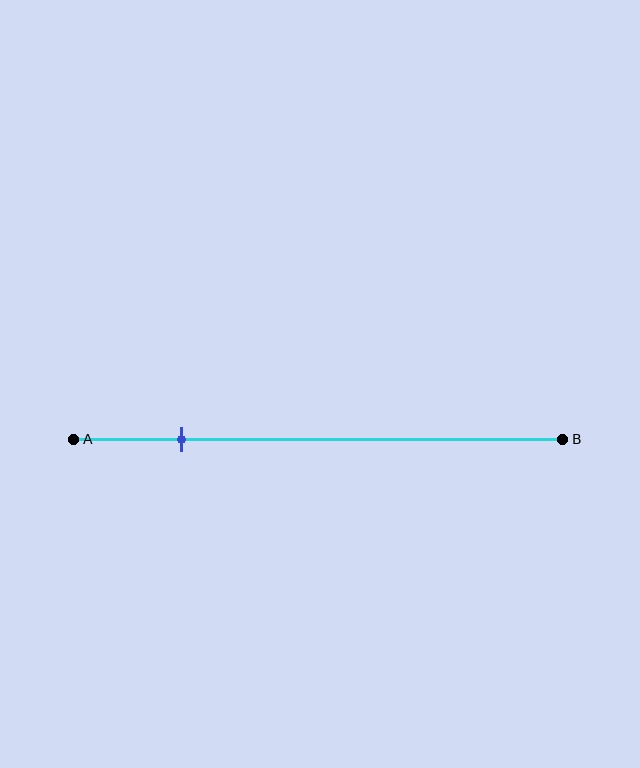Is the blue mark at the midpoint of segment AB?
No, the mark is at about 20% from A, not at the 50% midpoint.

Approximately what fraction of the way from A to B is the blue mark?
The blue mark is approximately 20% of the way from A to B.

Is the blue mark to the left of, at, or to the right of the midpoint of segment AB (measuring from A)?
The blue mark is to the left of the midpoint of segment AB.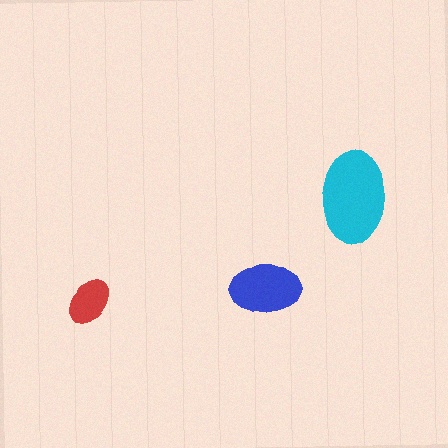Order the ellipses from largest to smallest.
the cyan one, the blue one, the red one.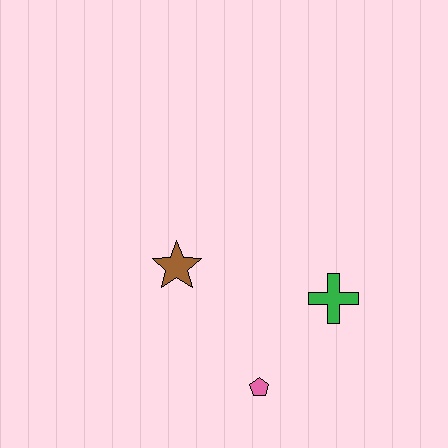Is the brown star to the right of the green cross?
No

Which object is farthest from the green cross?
The brown star is farthest from the green cross.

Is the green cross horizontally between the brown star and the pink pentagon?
No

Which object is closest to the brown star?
The pink pentagon is closest to the brown star.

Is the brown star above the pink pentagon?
Yes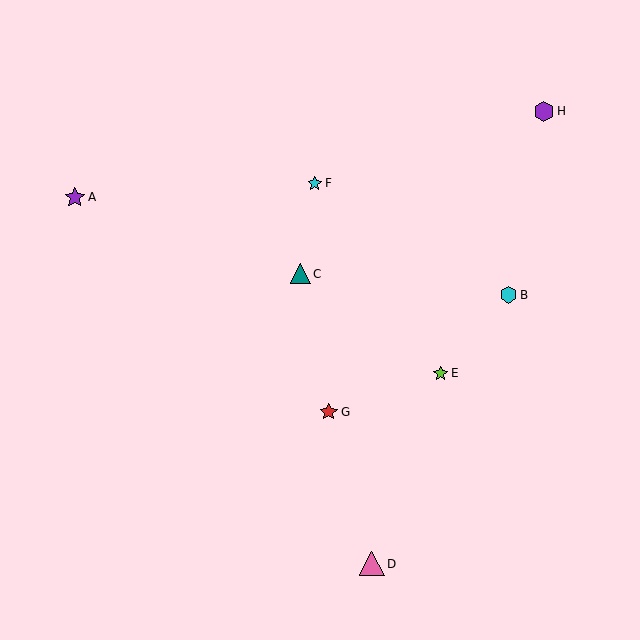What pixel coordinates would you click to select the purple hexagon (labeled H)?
Click at (544, 111) to select the purple hexagon H.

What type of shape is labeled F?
Shape F is a cyan star.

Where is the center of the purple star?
The center of the purple star is at (75, 197).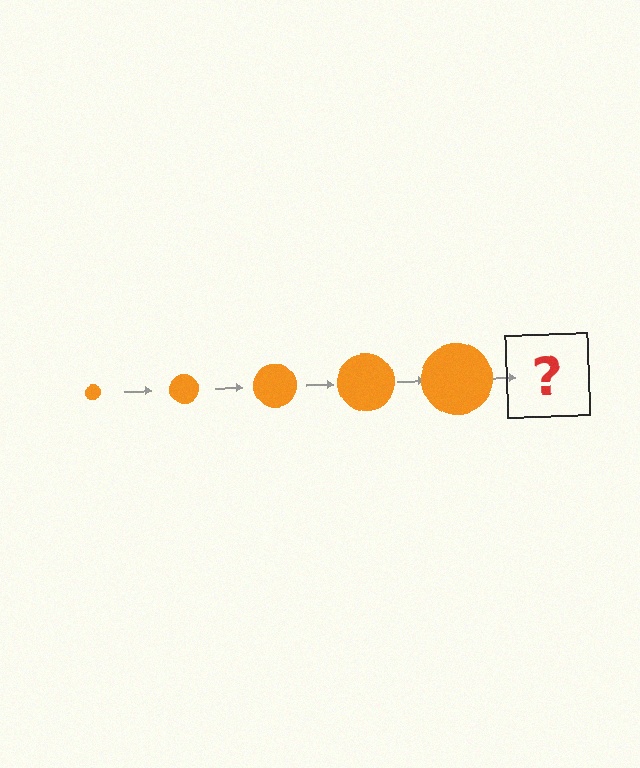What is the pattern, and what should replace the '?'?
The pattern is that the circle gets progressively larger each step. The '?' should be an orange circle, larger than the previous one.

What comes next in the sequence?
The next element should be an orange circle, larger than the previous one.